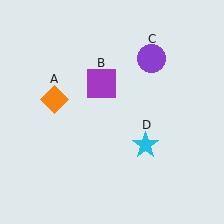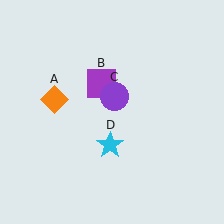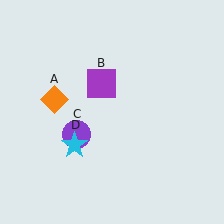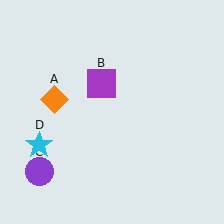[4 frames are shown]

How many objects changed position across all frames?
2 objects changed position: purple circle (object C), cyan star (object D).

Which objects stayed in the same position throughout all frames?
Orange diamond (object A) and purple square (object B) remained stationary.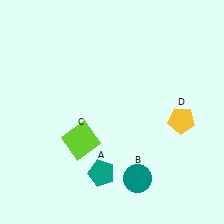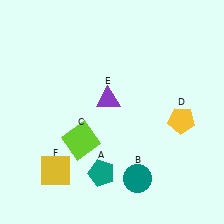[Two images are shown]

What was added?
A purple triangle (E), a yellow square (F) were added in Image 2.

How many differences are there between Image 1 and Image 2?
There are 2 differences between the two images.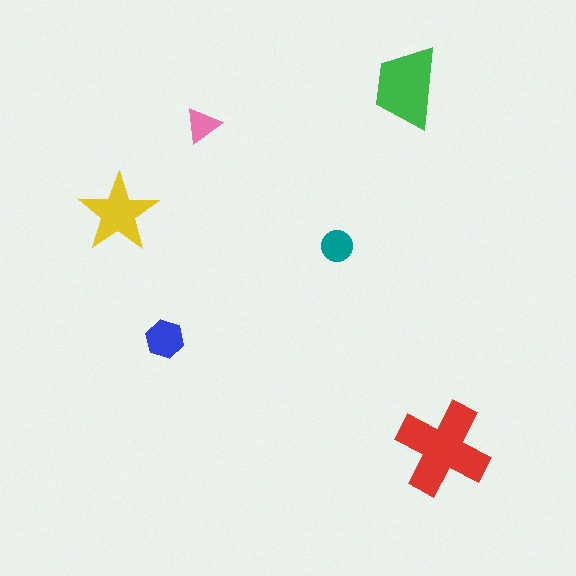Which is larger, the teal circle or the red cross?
The red cross.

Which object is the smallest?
The pink triangle.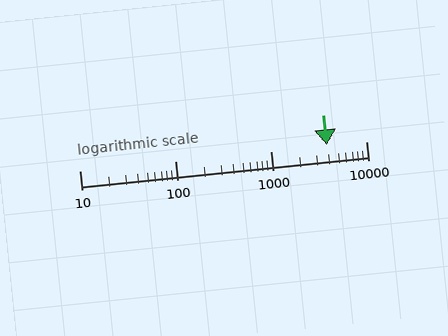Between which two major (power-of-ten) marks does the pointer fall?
The pointer is between 1000 and 10000.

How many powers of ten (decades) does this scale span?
The scale spans 3 decades, from 10 to 10000.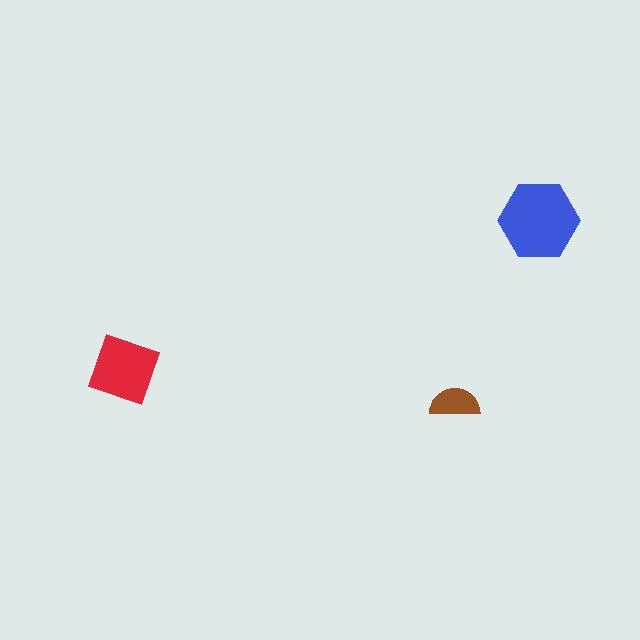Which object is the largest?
The blue hexagon.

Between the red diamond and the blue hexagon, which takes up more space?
The blue hexagon.